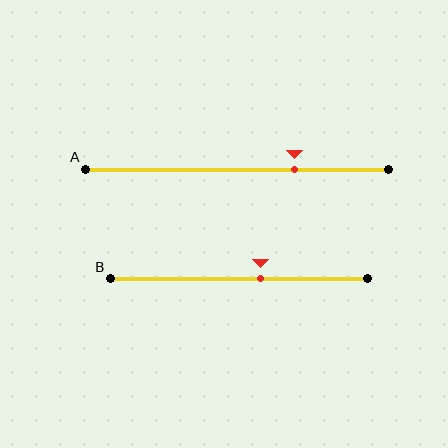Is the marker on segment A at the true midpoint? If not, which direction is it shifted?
No, the marker on segment A is shifted to the right by about 19% of the segment length.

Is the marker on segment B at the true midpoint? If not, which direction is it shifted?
No, the marker on segment B is shifted to the right by about 8% of the segment length.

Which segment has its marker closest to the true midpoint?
Segment B has its marker closest to the true midpoint.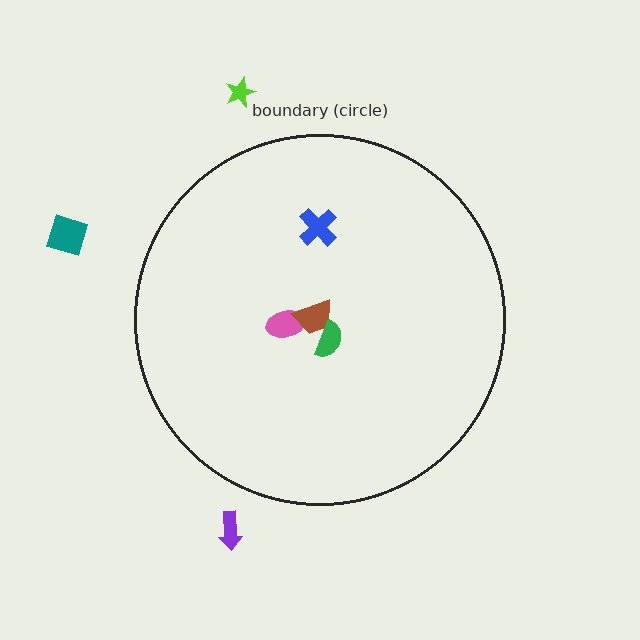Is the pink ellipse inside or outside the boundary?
Inside.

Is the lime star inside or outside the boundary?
Outside.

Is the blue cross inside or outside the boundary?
Inside.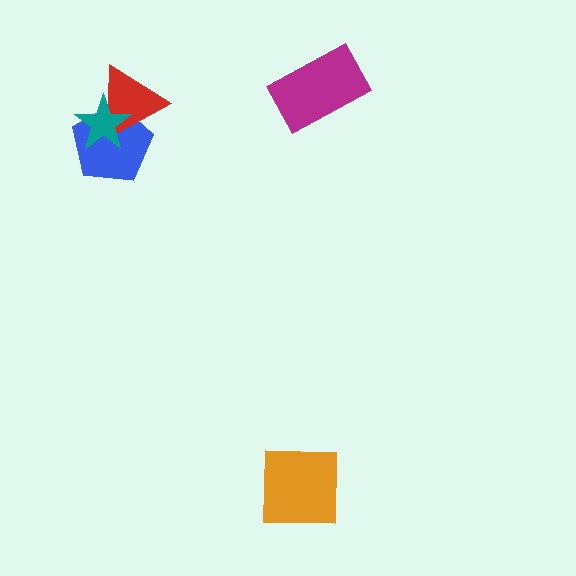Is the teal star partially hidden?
No, no other shape covers it.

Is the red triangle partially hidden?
Yes, it is partially covered by another shape.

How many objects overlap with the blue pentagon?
2 objects overlap with the blue pentagon.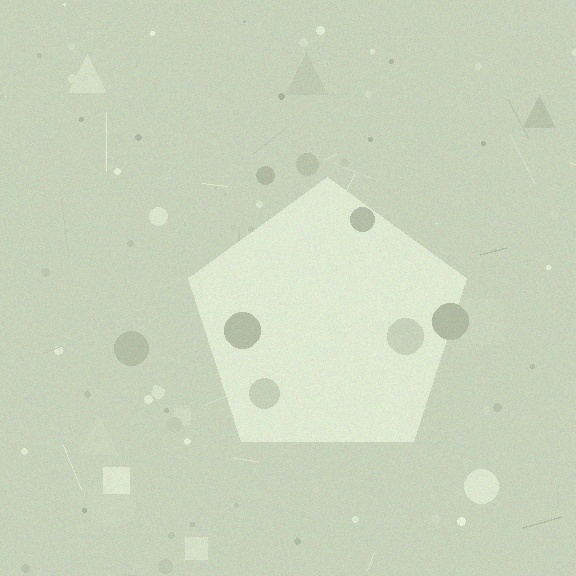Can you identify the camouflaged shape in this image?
The camouflaged shape is a pentagon.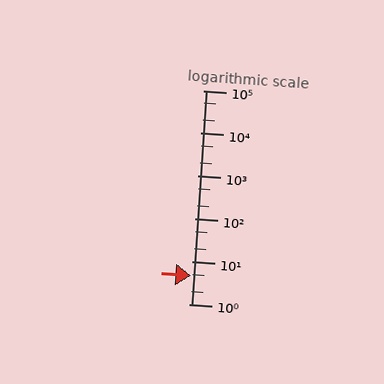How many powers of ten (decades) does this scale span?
The scale spans 5 decades, from 1 to 100000.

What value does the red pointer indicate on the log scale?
The pointer indicates approximately 4.6.